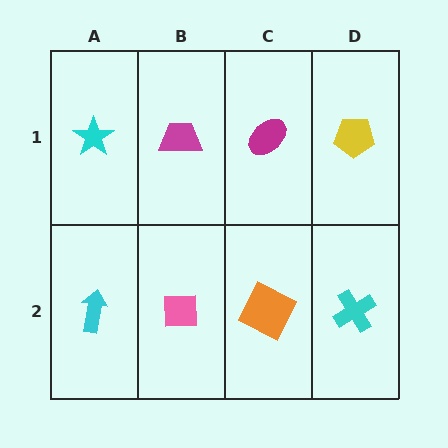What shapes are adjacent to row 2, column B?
A magenta trapezoid (row 1, column B), a cyan arrow (row 2, column A), an orange square (row 2, column C).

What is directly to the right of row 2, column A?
A pink square.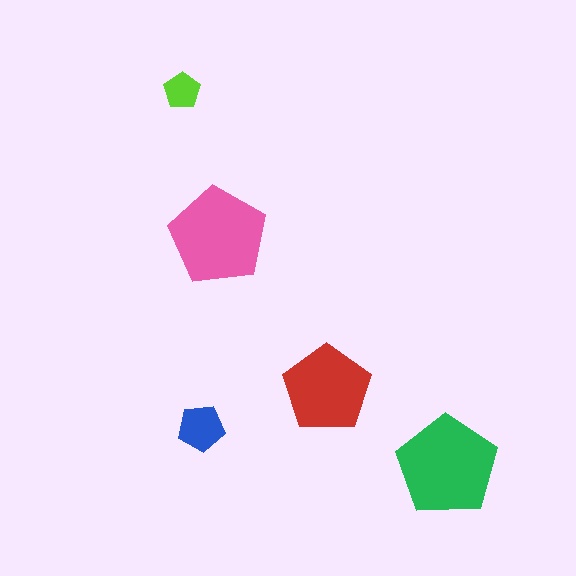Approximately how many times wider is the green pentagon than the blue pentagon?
About 2 times wider.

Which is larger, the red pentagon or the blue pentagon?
The red one.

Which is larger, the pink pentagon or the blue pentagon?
The pink one.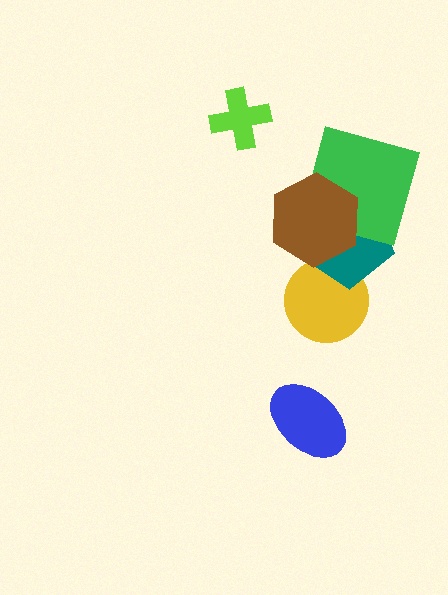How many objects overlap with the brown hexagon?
2 objects overlap with the brown hexagon.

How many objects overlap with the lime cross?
0 objects overlap with the lime cross.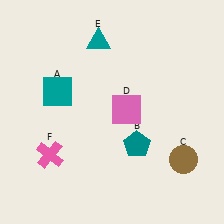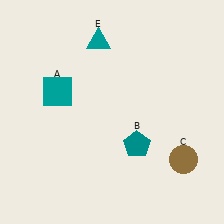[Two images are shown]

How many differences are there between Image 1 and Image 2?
There are 2 differences between the two images.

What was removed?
The pink cross (F), the pink square (D) were removed in Image 2.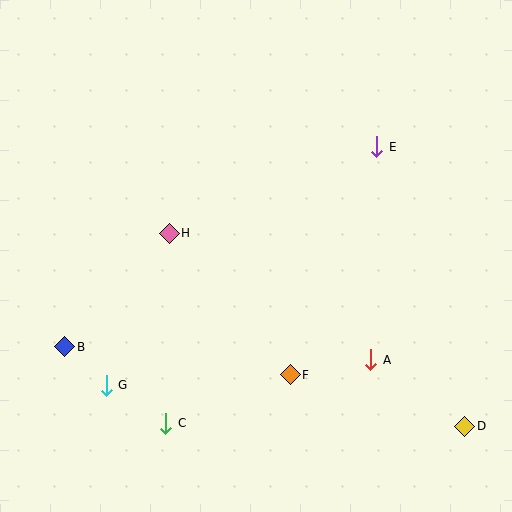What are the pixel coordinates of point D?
Point D is at (465, 426).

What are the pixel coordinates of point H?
Point H is at (169, 233).